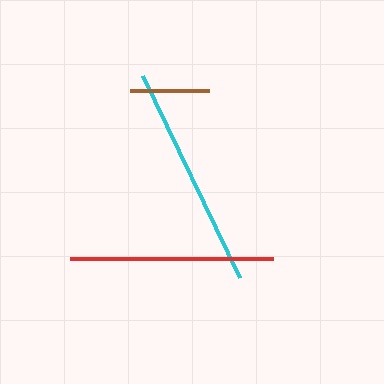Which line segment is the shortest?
The brown line is the shortest at approximately 79 pixels.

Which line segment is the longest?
The cyan line is the longest at approximately 224 pixels.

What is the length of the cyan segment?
The cyan segment is approximately 224 pixels long.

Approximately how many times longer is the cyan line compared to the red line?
The cyan line is approximately 1.1 times the length of the red line.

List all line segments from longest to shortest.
From longest to shortest: cyan, red, brown.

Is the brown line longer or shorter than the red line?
The red line is longer than the brown line.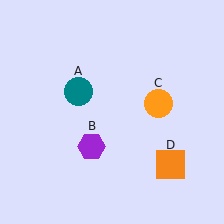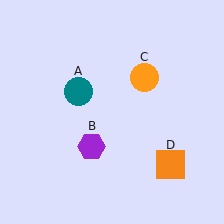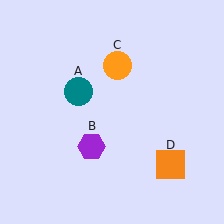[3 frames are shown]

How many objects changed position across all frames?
1 object changed position: orange circle (object C).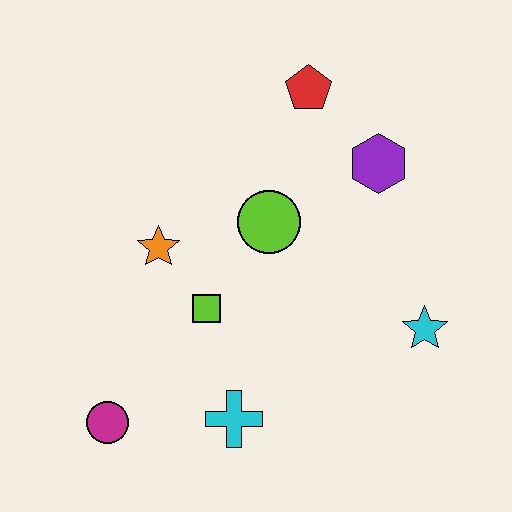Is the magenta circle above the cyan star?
No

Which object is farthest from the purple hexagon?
The magenta circle is farthest from the purple hexagon.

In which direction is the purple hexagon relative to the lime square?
The purple hexagon is to the right of the lime square.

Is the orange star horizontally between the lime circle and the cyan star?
No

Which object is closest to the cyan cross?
The lime square is closest to the cyan cross.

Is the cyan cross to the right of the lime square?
Yes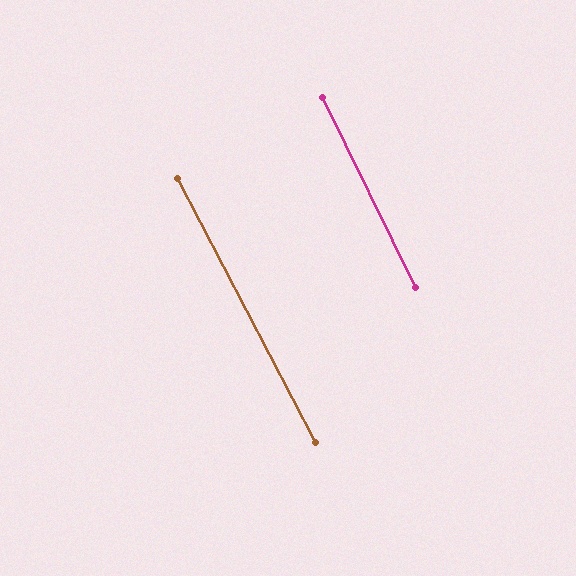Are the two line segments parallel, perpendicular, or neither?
Parallel — their directions differ by only 1.4°.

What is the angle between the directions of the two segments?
Approximately 1 degree.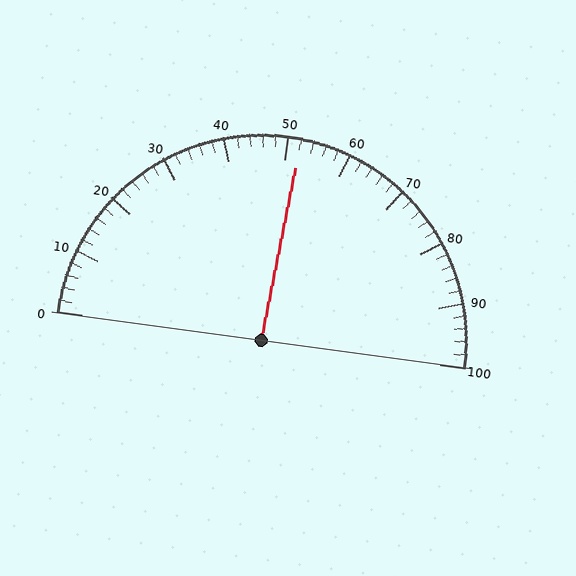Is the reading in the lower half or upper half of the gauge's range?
The reading is in the upper half of the range (0 to 100).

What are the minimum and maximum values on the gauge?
The gauge ranges from 0 to 100.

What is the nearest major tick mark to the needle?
The nearest major tick mark is 50.